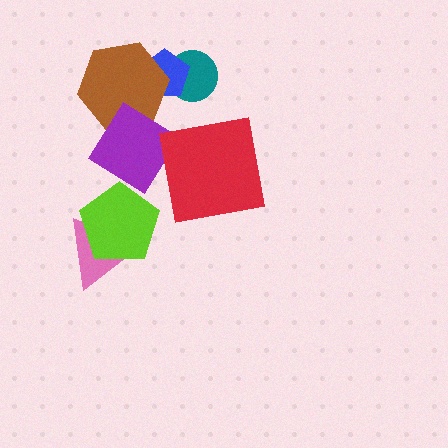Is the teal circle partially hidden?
Yes, it is partially covered by another shape.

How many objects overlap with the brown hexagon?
2 objects overlap with the brown hexagon.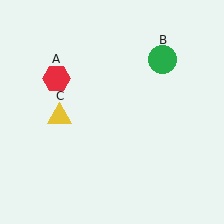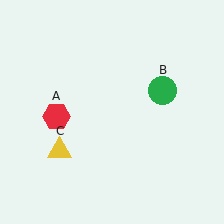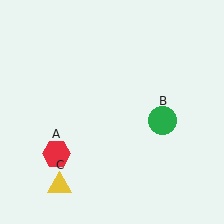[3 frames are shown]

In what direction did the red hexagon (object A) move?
The red hexagon (object A) moved down.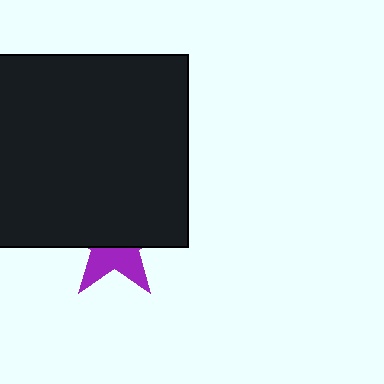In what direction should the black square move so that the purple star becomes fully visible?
The black square should move up. That is the shortest direction to clear the overlap and leave the purple star fully visible.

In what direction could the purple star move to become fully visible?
The purple star could move down. That would shift it out from behind the black square entirely.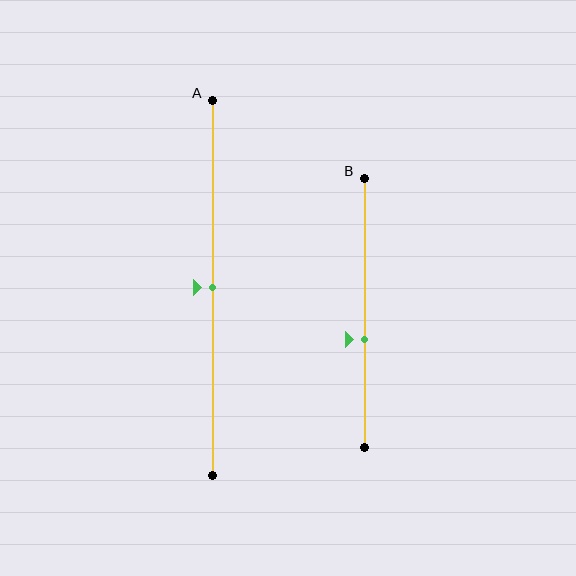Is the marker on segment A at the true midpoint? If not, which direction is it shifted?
Yes, the marker on segment A is at the true midpoint.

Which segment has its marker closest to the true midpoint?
Segment A has its marker closest to the true midpoint.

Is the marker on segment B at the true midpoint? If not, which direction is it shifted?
No, the marker on segment B is shifted downward by about 10% of the segment length.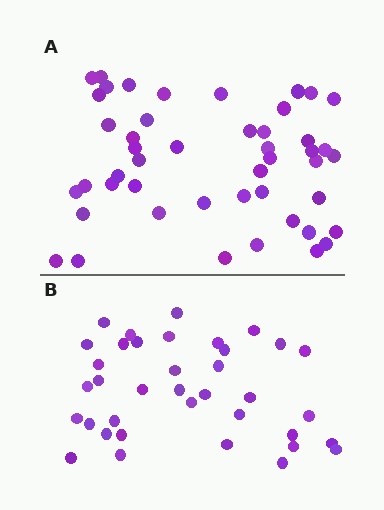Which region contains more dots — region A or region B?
Region A (the top region) has more dots.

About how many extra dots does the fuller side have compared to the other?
Region A has roughly 10 or so more dots than region B.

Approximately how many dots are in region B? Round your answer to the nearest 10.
About 40 dots. (The exact count is 37, which rounds to 40.)